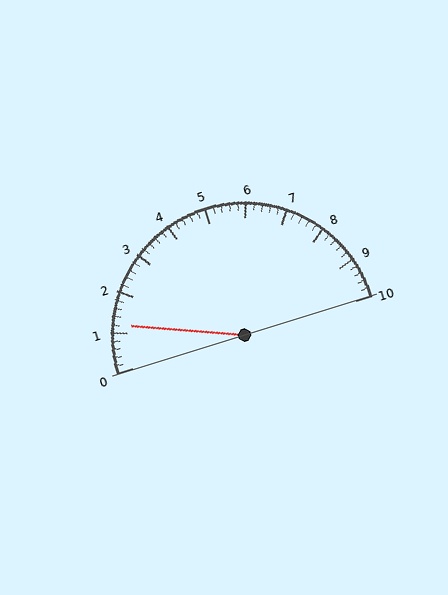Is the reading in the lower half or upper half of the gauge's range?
The reading is in the lower half of the range (0 to 10).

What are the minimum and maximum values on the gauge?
The gauge ranges from 0 to 10.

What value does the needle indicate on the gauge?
The needle indicates approximately 1.2.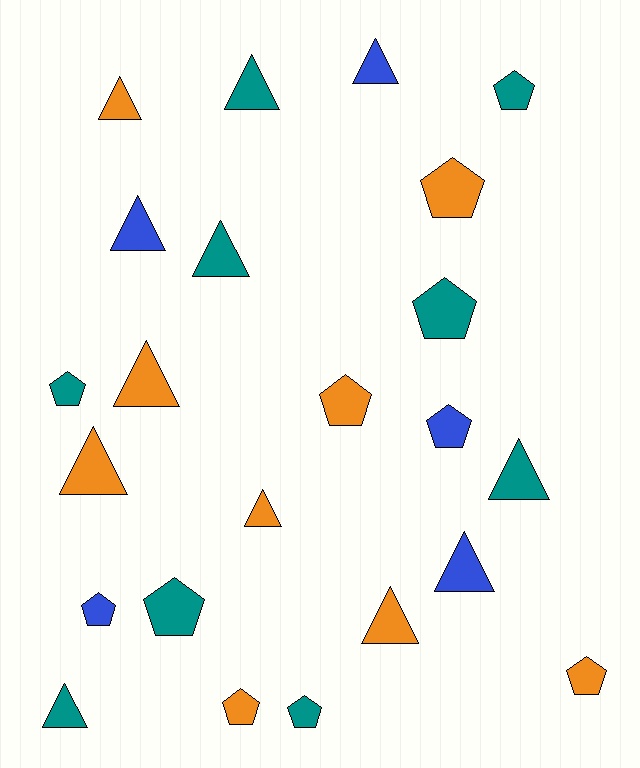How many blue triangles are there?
There are 3 blue triangles.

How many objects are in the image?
There are 23 objects.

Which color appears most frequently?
Orange, with 9 objects.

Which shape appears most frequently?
Triangle, with 12 objects.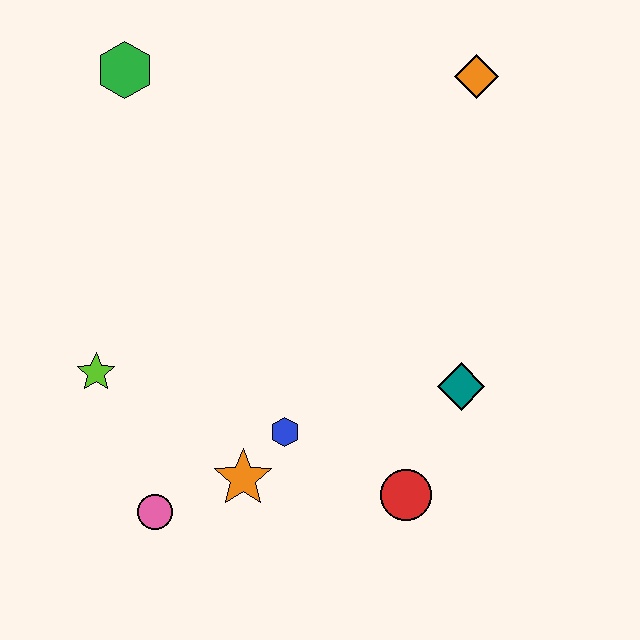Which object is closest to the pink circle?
The orange star is closest to the pink circle.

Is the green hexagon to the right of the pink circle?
No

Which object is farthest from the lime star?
The orange diamond is farthest from the lime star.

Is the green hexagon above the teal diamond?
Yes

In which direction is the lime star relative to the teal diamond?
The lime star is to the left of the teal diamond.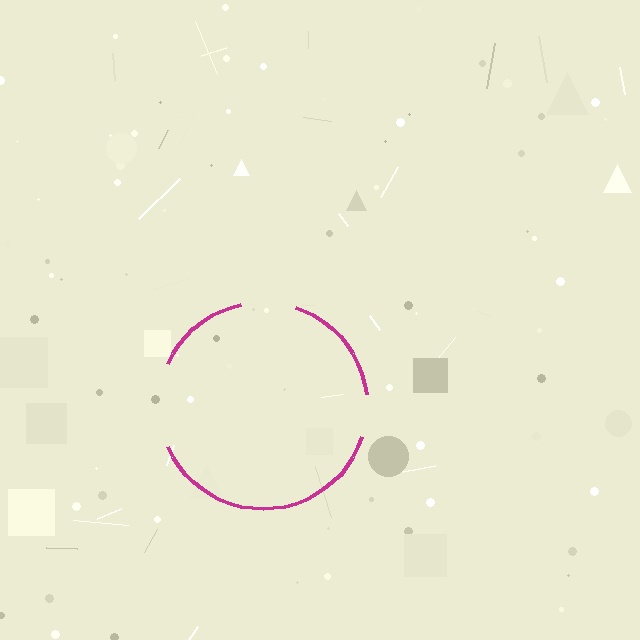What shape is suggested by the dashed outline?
The dashed outline suggests a circle.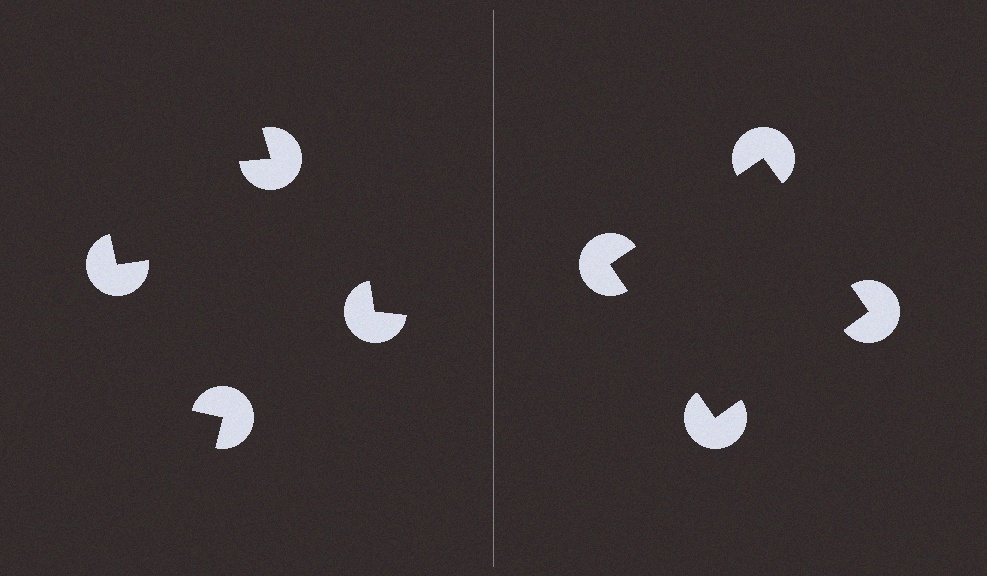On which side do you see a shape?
An illusory square appears on the right side. On the left side the wedge cuts are rotated, so no coherent shape forms.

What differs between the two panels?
The pac-man discs are positioned identically on both sides; only the wedge orientations differ. On the right they align to a square; on the left they are misaligned.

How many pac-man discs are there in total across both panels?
8 — 4 on each side.